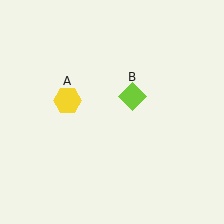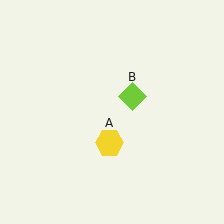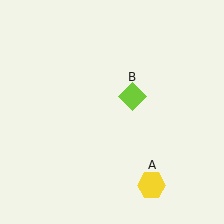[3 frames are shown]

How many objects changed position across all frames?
1 object changed position: yellow hexagon (object A).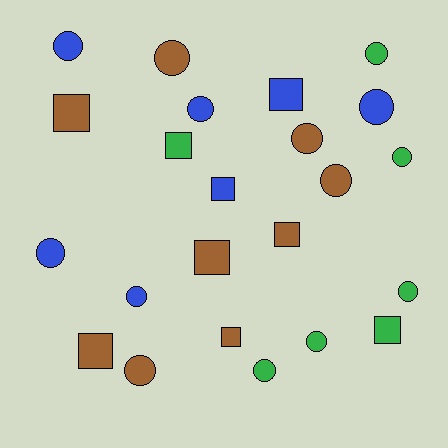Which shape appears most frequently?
Circle, with 14 objects.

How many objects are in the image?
There are 23 objects.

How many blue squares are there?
There are 2 blue squares.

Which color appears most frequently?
Brown, with 9 objects.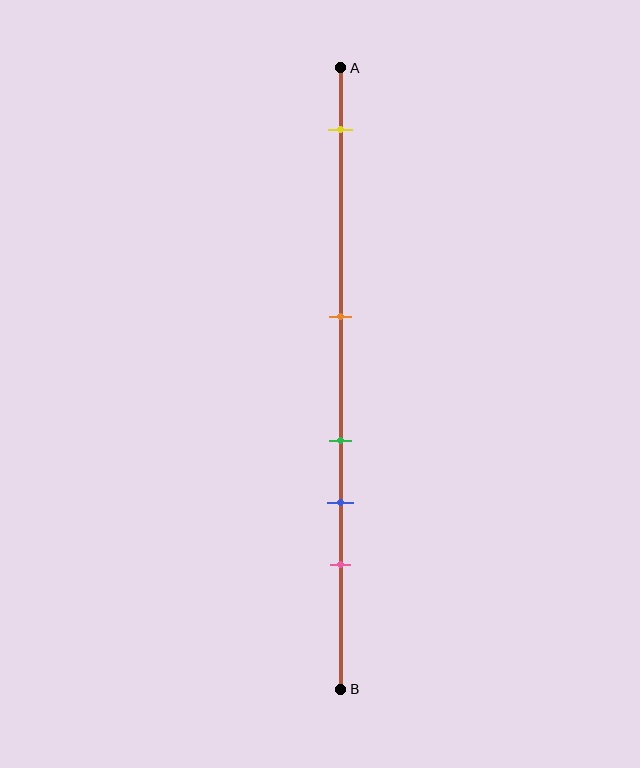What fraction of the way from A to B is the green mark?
The green mark is approximately 60% (0.6) of the way from A to B.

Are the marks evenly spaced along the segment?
No, the marks are not evenly spaced.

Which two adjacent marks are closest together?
The green and blue marks are the closest adjacent pair.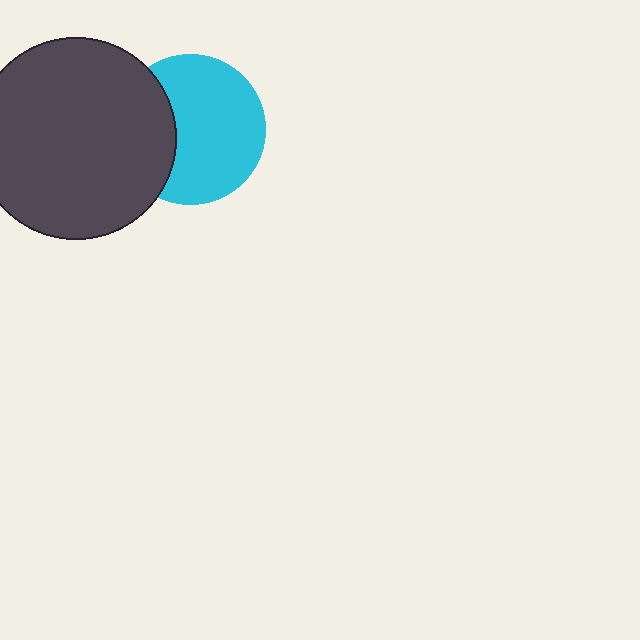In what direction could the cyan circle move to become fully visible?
The cyan circle could move right. That would shift it out from behind the dark gray circle entirely.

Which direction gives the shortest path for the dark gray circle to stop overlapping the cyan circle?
Moving left gives the shortest separation.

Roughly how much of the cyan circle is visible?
Most of it is visible (roughly 69%).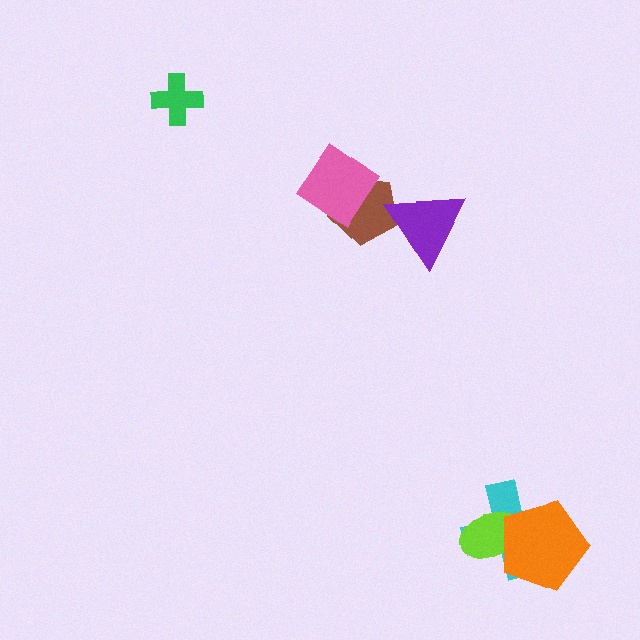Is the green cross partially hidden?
No, no other shape covers it.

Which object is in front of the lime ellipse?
The orange pentagon is in front of the lime ellipse.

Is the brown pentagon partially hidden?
Yes, it is partially covered by another shape.